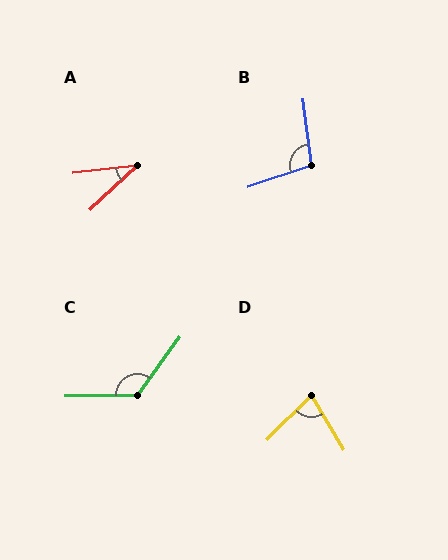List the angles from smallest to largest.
A (37°), D (76°), B (102°), C (126°).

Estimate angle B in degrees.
Approximately 102 degrees.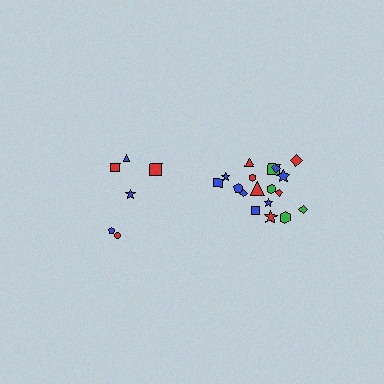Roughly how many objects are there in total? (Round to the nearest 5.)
Roughly 25 objects in total.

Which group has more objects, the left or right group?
The right group.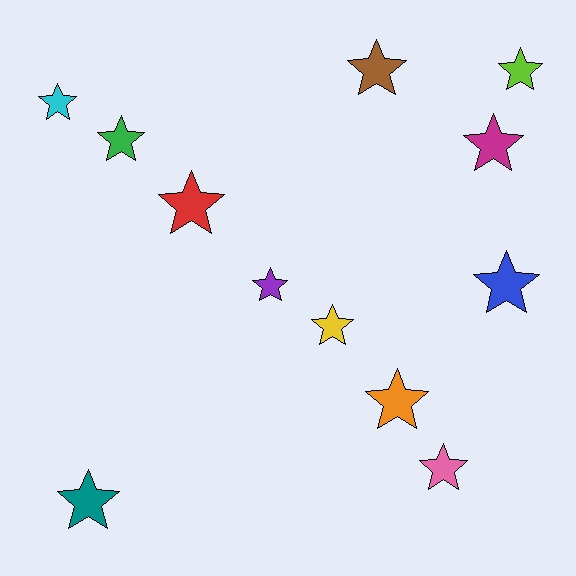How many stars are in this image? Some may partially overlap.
There are 12 stars.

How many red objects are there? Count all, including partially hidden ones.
There is 1 red object.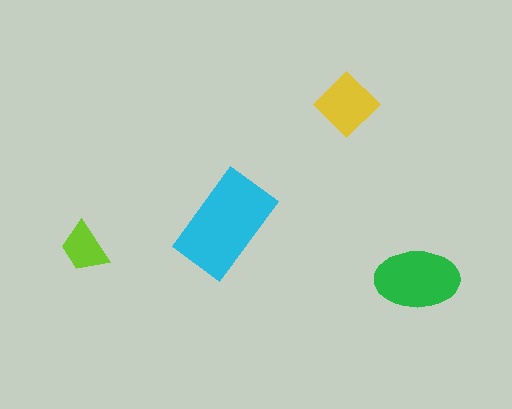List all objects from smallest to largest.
The lime trapezoid, the yellow diamond, the green ellipse, the cyan rectangle.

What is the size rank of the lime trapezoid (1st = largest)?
4th.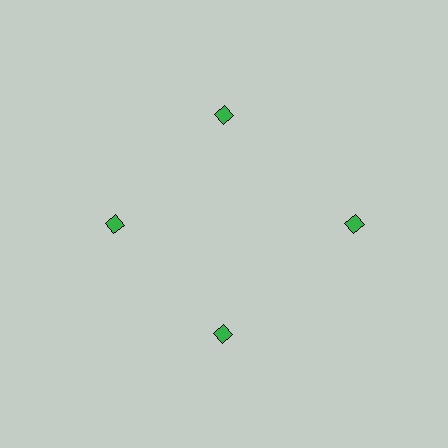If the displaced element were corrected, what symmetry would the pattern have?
It would have 4-fold rotational symmetry — the pattern would map onto itself every 90 degrees.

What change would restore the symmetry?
The symmetry would be restored by moving it inward, back onto the ring so that all 4 diamonds sit at equal angles and equal distance from the center.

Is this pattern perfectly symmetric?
No. The 4 green diamonds are arranged in a ring, but one element near the 3 o'clock position is pushed outward from the center, breaking the 4-fold rotational symmetry.